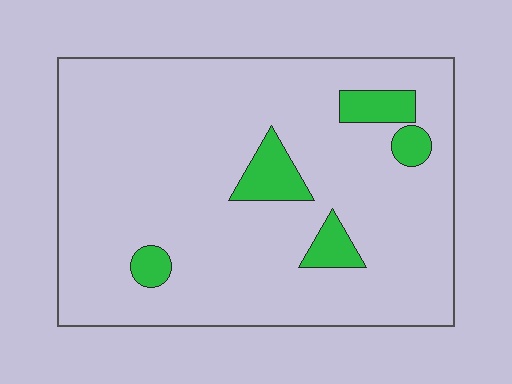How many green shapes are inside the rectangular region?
5.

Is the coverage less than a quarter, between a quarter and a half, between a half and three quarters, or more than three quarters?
Less than a quarter.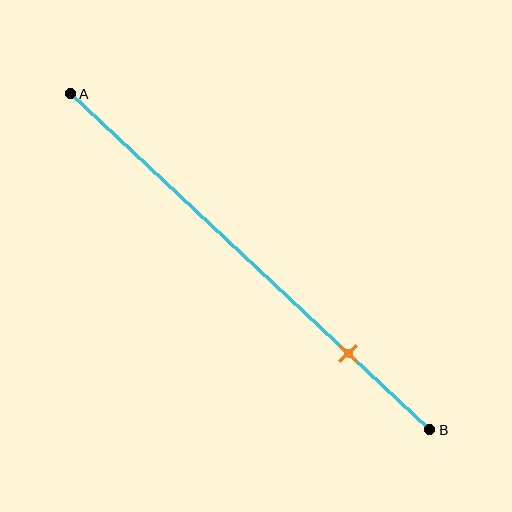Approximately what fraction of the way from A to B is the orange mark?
The orange mark is approximately 75% of the way from A to B.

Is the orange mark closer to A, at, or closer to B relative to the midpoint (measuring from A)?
The orange mark is closer to point B than the midpoint of segment AB.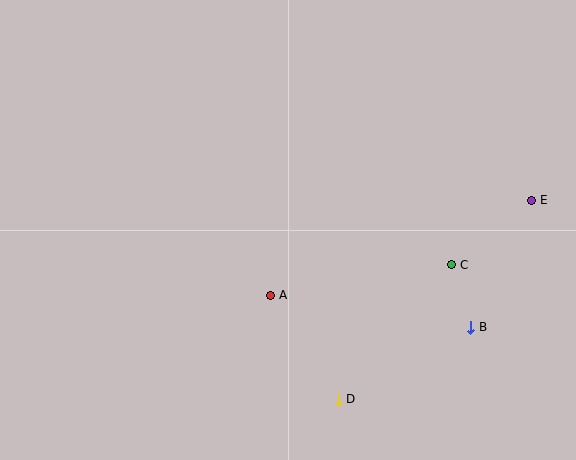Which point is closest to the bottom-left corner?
Point A is closest to the bottom-left corner.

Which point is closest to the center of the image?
Point A at (271, 295) is closest to the center.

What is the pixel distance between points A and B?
The distance between A and B is 203 pixels.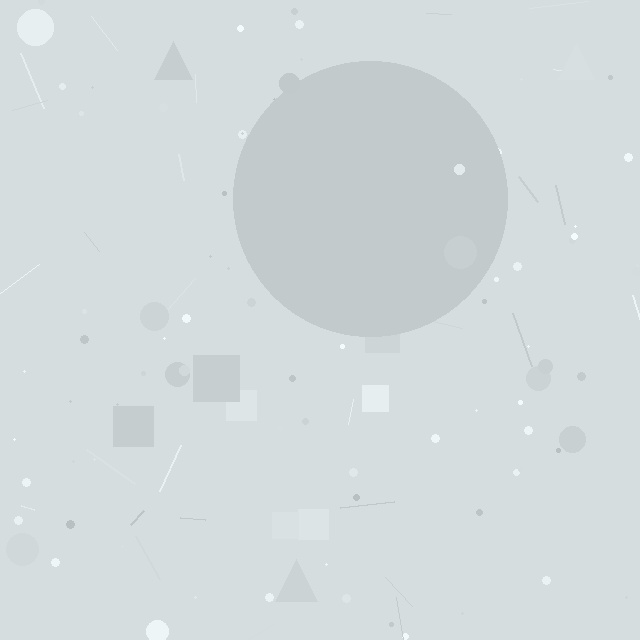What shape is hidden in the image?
A circle is hidden in the image.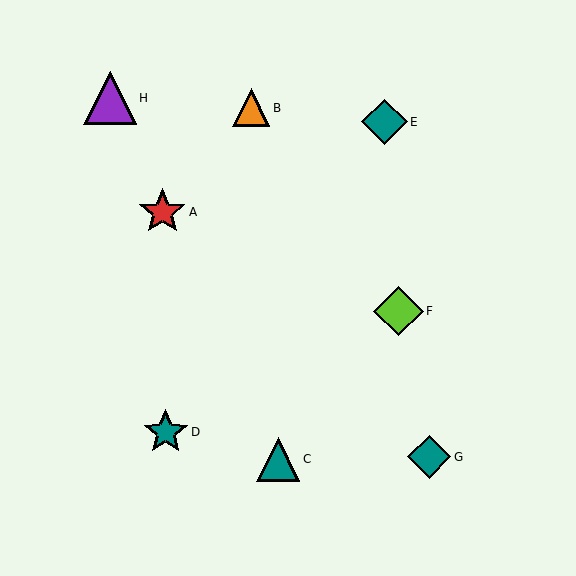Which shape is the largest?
The purple triangle (labeled H) is the largest.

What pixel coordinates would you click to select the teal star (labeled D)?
Click at (166, 432) to select the teal star D.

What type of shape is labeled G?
Shape G is a teal diamond.